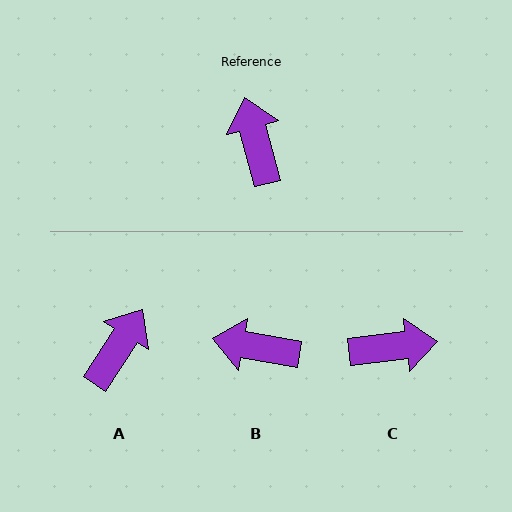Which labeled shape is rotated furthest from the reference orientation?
C, about 98 degrees away.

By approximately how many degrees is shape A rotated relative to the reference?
Approximately 48 degrees clockwise.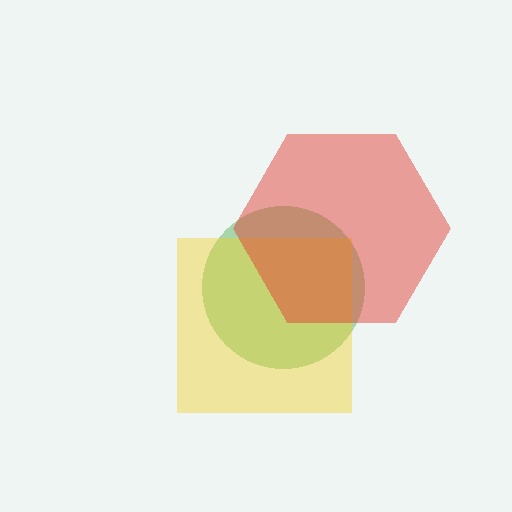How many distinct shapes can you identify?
There are 3 distinct shapes: a green circle, a yellow square, a red hexagon.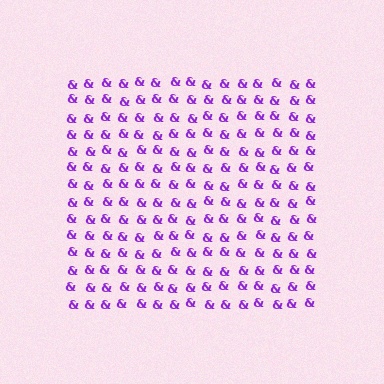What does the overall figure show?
The overall figure shows a square.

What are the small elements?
The small elements are ampersands.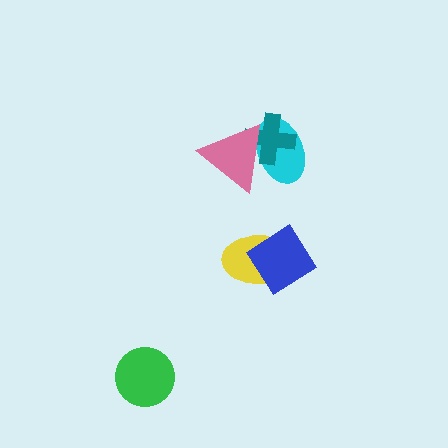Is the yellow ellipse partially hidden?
Yes, it is partially covered by another shape.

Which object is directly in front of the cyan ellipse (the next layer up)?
The teal cross is directly in front of the cyan ellipse.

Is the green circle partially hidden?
No, no other shape covers it.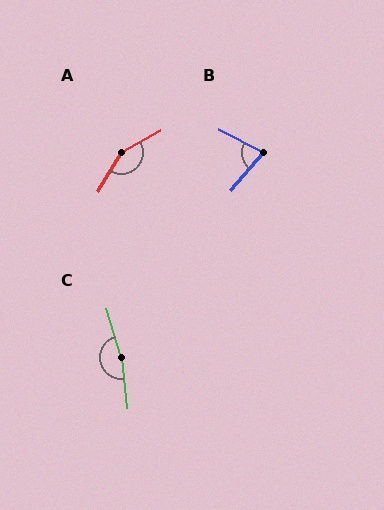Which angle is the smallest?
B, at approximately 77 degrees.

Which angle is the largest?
C, at approximately 169 degrees.